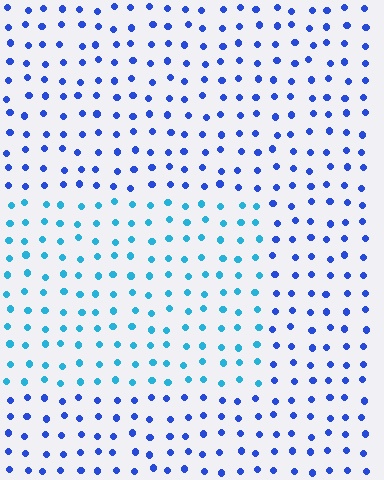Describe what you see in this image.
The image is filled with small blue elements in a uniform arrangement. A rectangle-shaped region is visible where the elements are tinted to a slightly different hue, forming a subtle color boundary.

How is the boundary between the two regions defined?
The boundary is defined purely by a slight shift in hue (about 35 degrees). Spacing, size, and orientation are identical on both sides.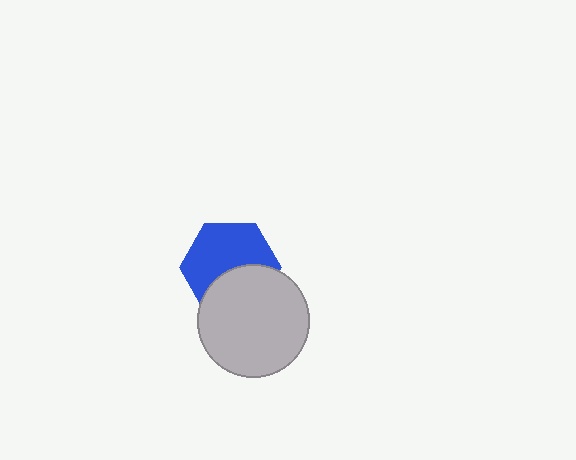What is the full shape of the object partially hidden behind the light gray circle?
The partially hidden object is a blue hexagon.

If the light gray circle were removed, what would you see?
You would see the complete blue hexagon.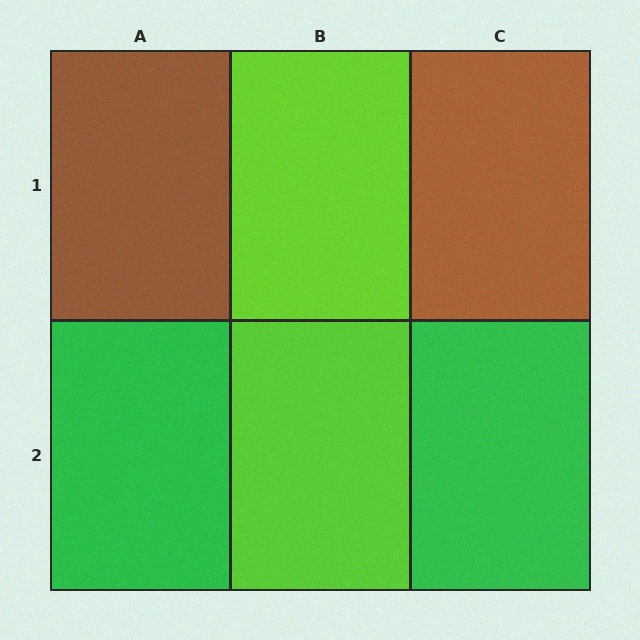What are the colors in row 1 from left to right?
Brown, lime, brown.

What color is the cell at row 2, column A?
Green.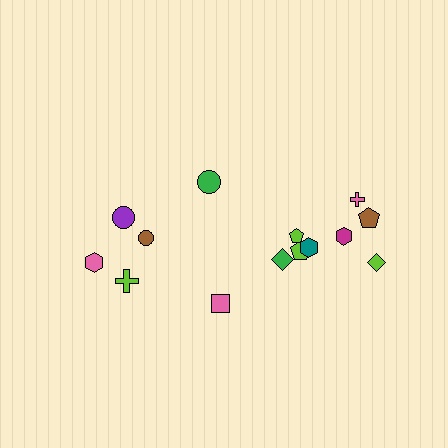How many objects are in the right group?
There are 8 objects.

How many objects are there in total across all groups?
There are 14 objects.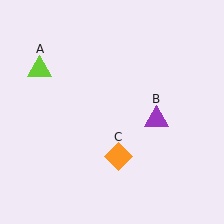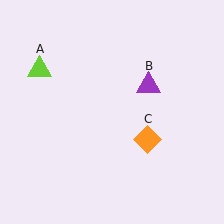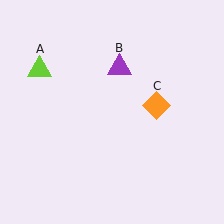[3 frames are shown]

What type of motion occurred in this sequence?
The purple triangle (object B), orange diamond (object C) rotated counterclockwise around the center of the scene.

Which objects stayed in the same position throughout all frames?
Lime triangle (object A) remained stationary.